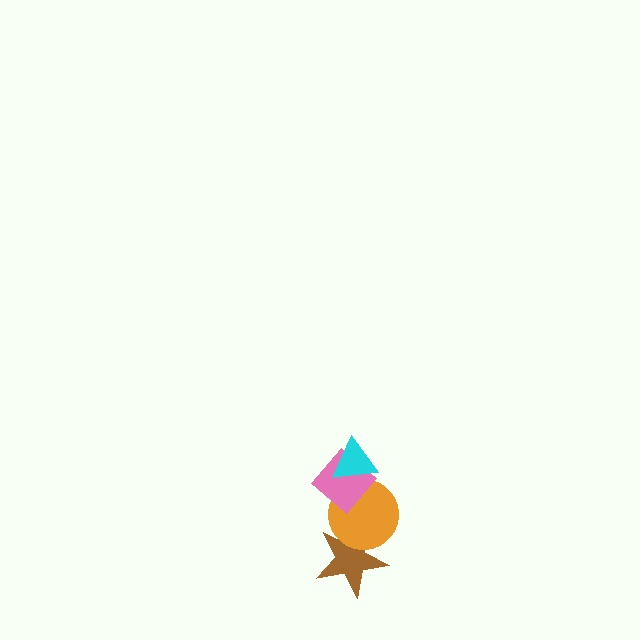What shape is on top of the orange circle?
The pink diamond is on top of the orange circle.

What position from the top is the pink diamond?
The pink diamond is 2nd from the top.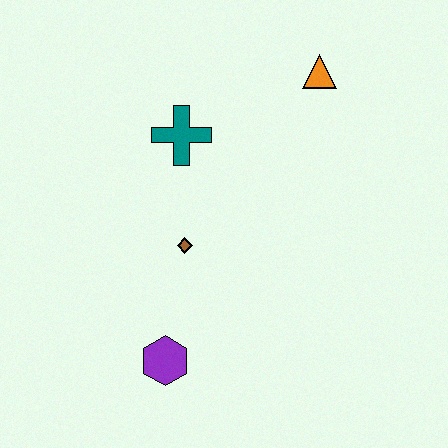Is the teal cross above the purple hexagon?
Yes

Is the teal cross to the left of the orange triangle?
Yes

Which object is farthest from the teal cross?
The purple hexagon is farthest from the teal cross.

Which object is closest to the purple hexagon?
The brown diamond is closest to the purple hexagon.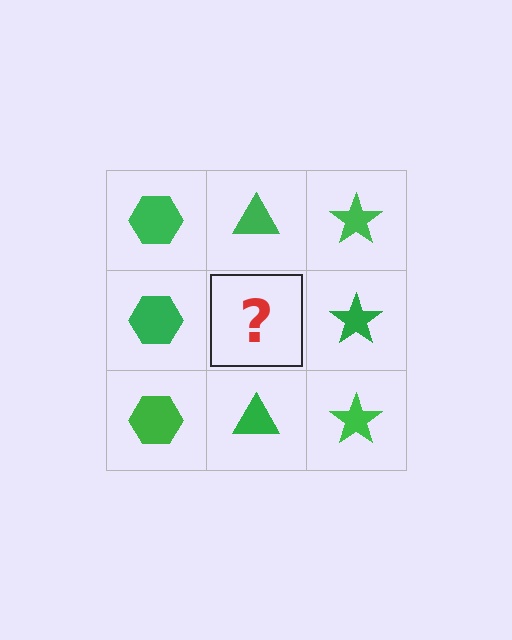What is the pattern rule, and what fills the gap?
The rule is that each column has a consistent shape. The gap should be filled with a green triangle.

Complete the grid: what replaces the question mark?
The question mark should be replaced with a green triangle.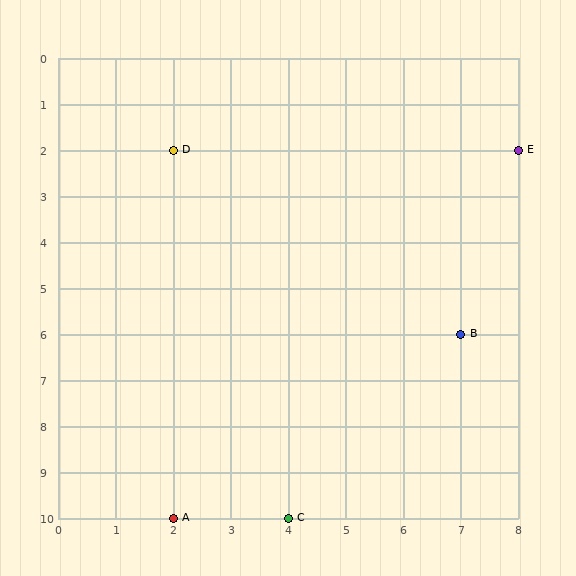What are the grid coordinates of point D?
Point D is at grid coordinates (2, 2).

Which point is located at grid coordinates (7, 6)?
Point B is at (7, 6).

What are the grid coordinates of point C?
Point C is at grid coordinates (4, 10).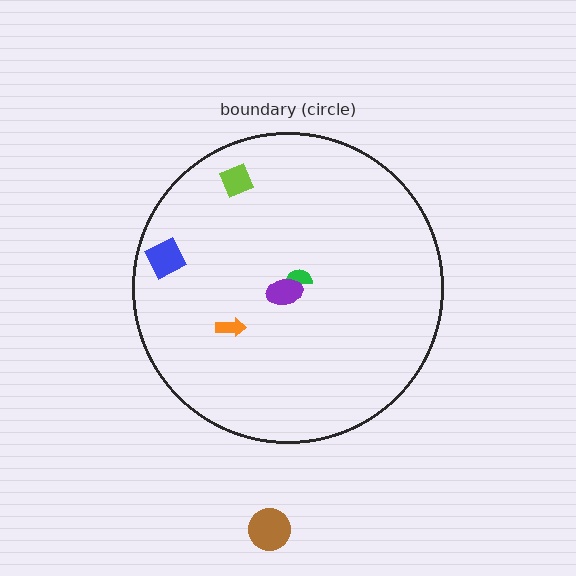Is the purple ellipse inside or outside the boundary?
Inside.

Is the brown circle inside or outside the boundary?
Outside.